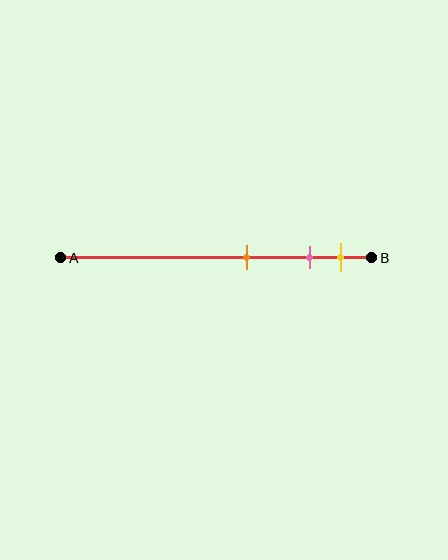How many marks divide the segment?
There are 3 marks dividing the segment.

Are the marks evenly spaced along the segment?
No, the marks are not evenly spaced.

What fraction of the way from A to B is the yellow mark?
The yellow mark is approximately 90% (0.9) of the way from A to B.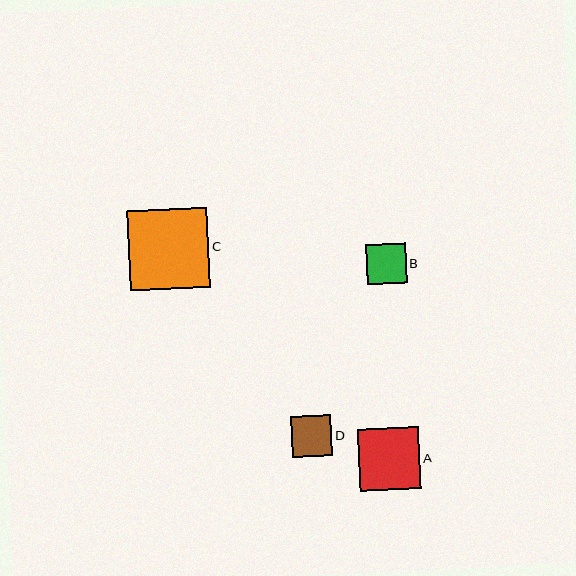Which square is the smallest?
Square B is the smallest with a size of approximately 39 pixels.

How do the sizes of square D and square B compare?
Square D and square B are approximately the same size.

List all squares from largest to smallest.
From largest to smallest: C, A, D, B.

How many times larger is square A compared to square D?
Square A is approximately 1.5 times the size of square D.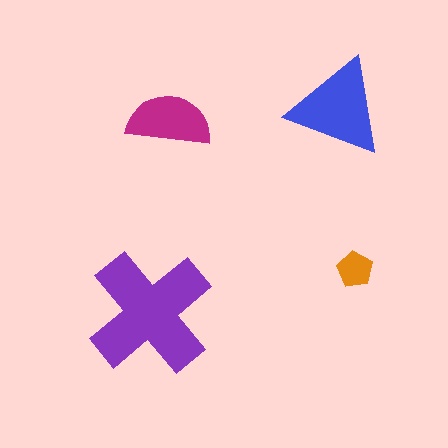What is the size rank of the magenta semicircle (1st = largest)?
3rd.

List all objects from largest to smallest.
The purple cross, the blue triangle, the magenta semicircle, the orange pentagon.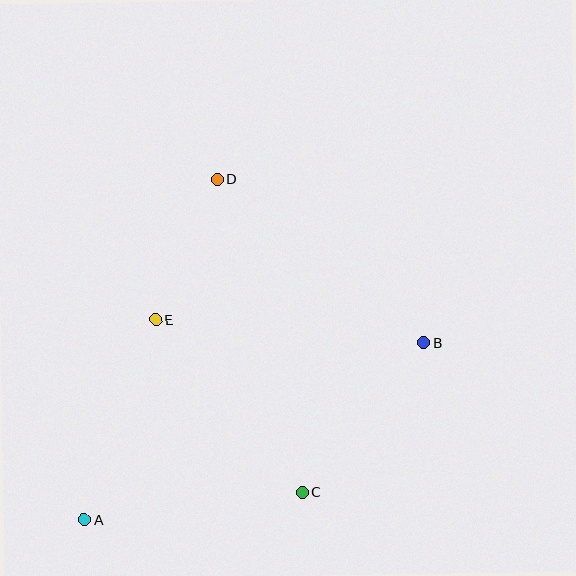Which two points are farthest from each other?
Points A and B are farthest from each other.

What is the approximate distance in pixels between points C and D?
The distance between C and D is approximately 324 pixels.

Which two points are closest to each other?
Points D and E are closest to each other.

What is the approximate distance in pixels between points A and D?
The distance between A and D is approximately 366 pixels.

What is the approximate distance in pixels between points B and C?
The distance between B and C is approximately 192 pixels.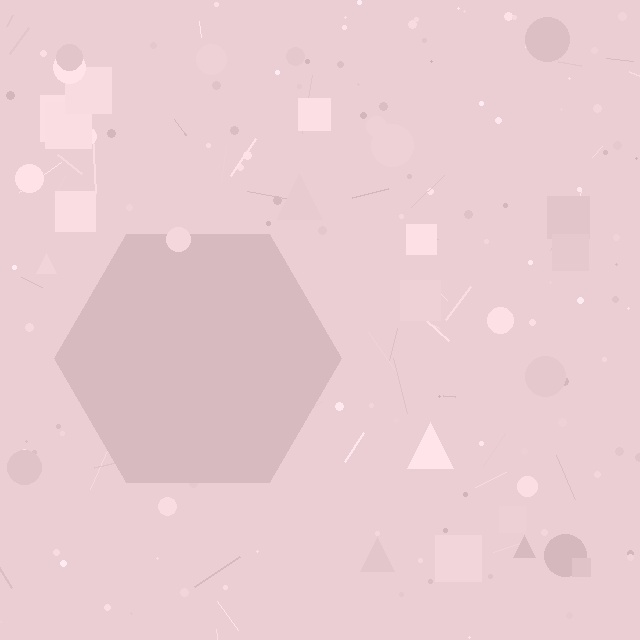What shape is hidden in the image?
A hexagon is hidden in the image.